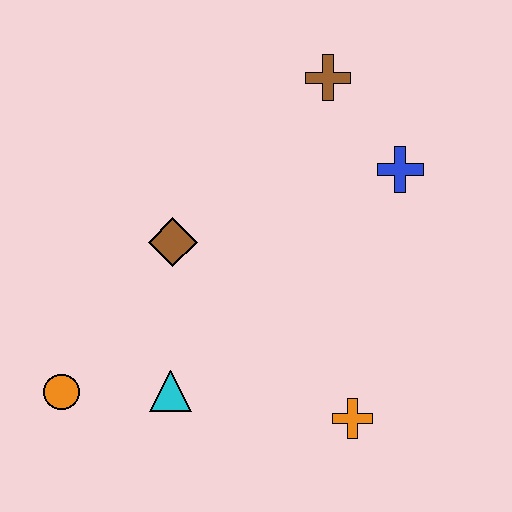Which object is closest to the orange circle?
The cyan triangle is closest to the orange circle.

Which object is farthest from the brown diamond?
The orange cross is farthest from the brown diamond.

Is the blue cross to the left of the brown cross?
No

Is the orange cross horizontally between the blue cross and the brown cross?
Yes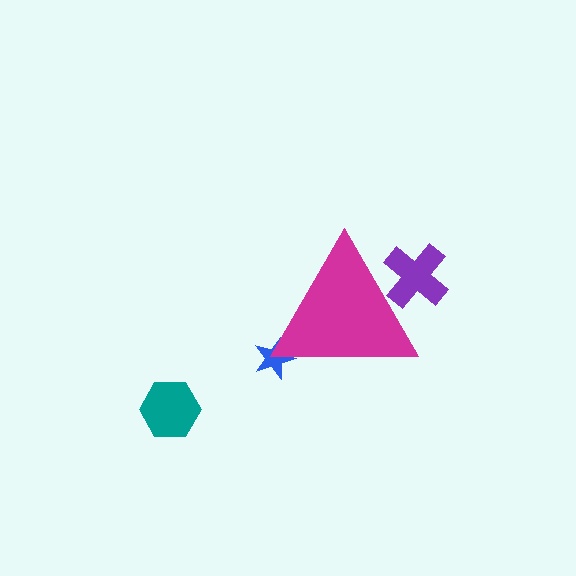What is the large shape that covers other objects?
A magenta triangle.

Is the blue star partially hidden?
Yes, the blue star is partially hidden behind the magenta triangle.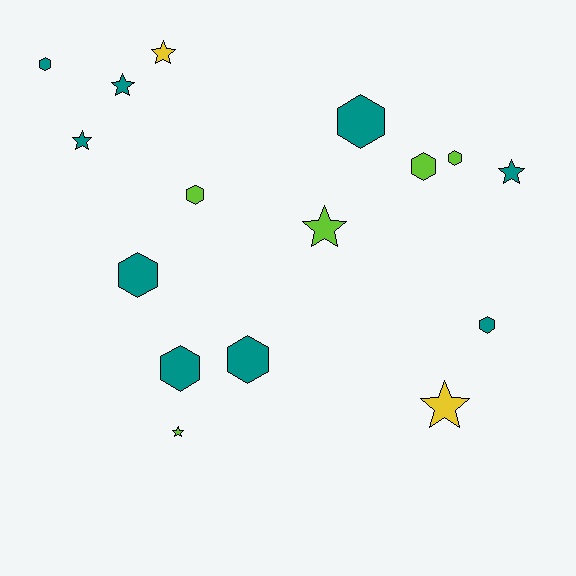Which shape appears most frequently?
Hexagon, with 9 objects.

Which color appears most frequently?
Teal, with 9 objects.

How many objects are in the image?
There are 16 objects.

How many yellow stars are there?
There are 2 yellow stars.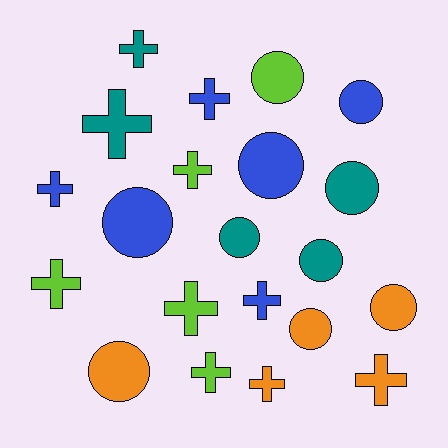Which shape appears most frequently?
Cross, with 11 objects.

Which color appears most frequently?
Blue, with 6 objects.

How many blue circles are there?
There are 3 blue circles.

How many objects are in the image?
There are 21 objects.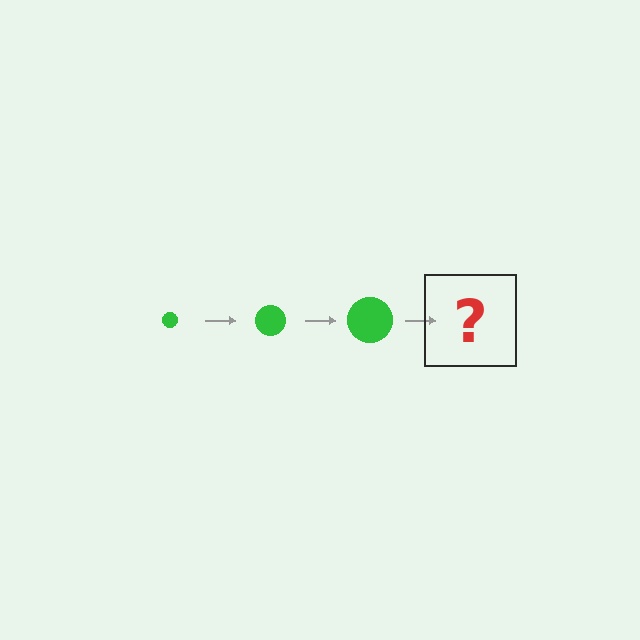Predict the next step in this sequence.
The next step is a green circle, larger than the previous one.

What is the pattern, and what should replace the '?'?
The pattern is that the circle gets progressively larger each step. The '?' should be a green circle, larger than the previous one.